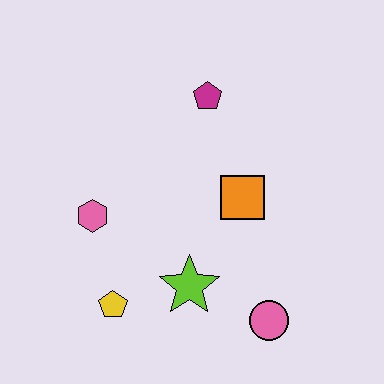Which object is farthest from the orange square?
The yellow pentagon is farthest from the orange square.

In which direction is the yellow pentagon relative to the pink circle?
The yellow pentagon is to the left of the pink circle.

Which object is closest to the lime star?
The yellow pentagon is closest to the lime star.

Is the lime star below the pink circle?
No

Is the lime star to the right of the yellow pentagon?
Yes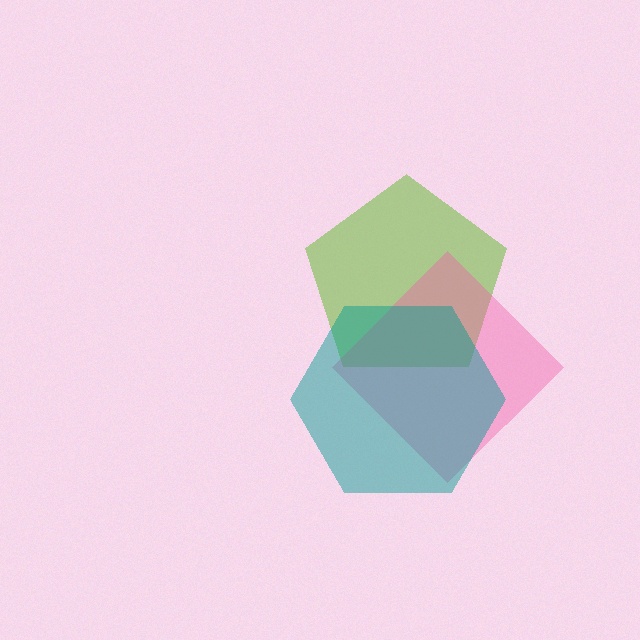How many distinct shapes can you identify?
There are 3 distinct shapes: a lime pentagon, a pink diamond, a teal hexagon.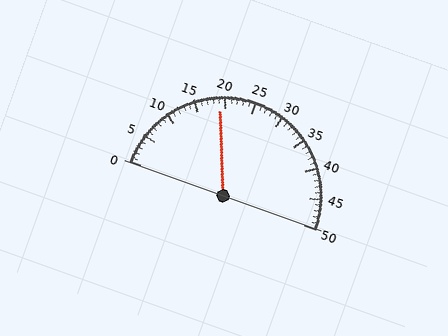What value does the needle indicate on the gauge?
The needle indicates approximately 19.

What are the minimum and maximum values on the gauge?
The gauge ranges from 0 to 50.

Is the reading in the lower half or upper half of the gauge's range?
The reading is in the lower half of the range (0 to 50).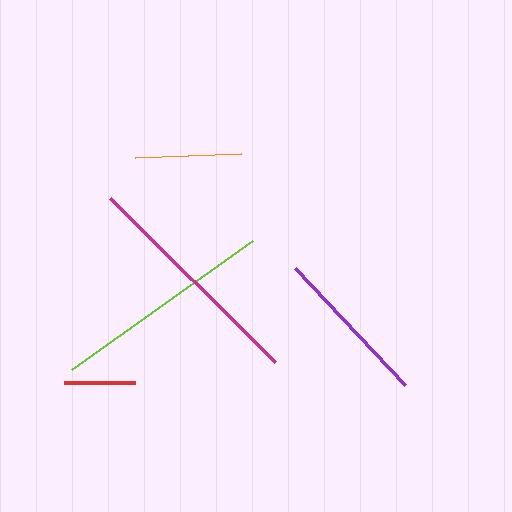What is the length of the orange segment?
The orange segment is approximately 105 pixels long.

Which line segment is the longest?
The magenta line is the longest at approximately 233 pixels.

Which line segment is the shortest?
The red line is the shortest at approximately 71 pixels.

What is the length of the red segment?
The red segment is approximately 71 pixels long.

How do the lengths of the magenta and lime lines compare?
The magenta and lime lines are approximately the same length.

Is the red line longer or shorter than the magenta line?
The magenta line is longer than the red line.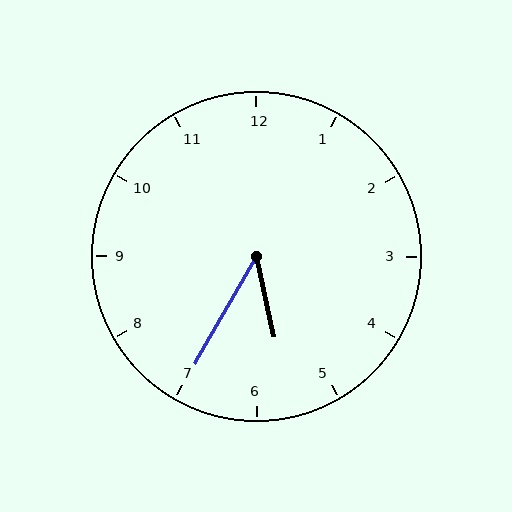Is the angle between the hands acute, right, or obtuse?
It is acute.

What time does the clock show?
5:35.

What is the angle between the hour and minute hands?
Approximately 42 degrees.